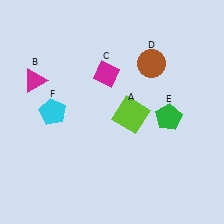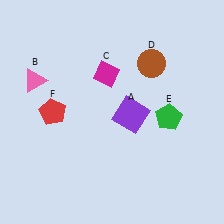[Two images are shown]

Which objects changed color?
A changed from lime to purple. B changed from magenta to pink. F changed from cyan to red.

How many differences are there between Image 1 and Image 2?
There are 3 differences between the two images.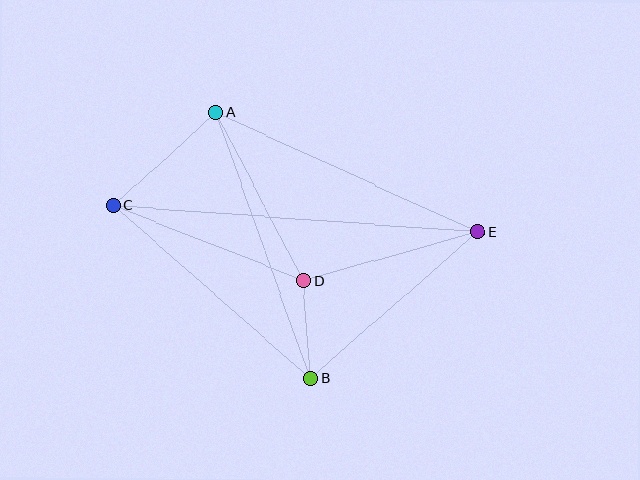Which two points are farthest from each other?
Points C and E are farthest from each other.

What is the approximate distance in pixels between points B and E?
The distance between B and E is approximately 222 pixels.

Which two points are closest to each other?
Points B and D are closest to each other.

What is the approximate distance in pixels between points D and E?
The distance between D and E is approximately 181 pixels.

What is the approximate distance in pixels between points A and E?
The distance between A and E is approximately 287 pixels.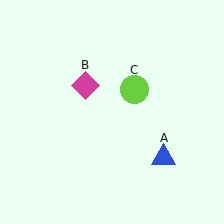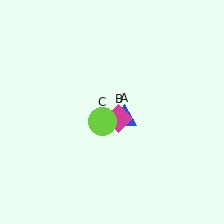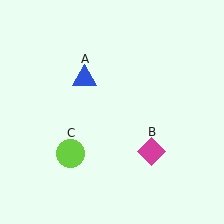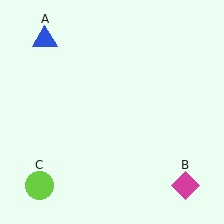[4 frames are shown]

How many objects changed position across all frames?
3 objects changed position: blue triangle (object A), magenta diamond (object B), lime circle (object C).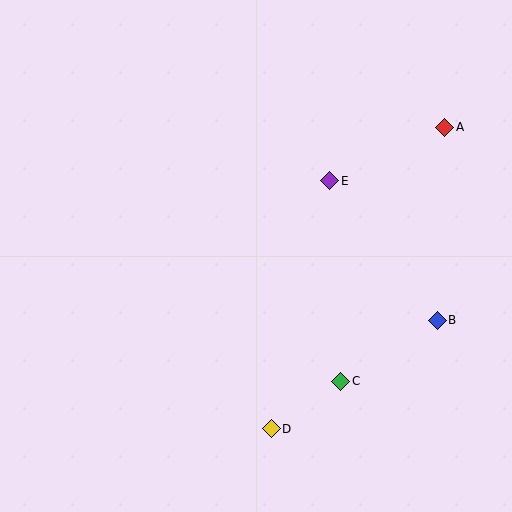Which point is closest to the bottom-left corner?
Point D is closest to the bottom-left corner.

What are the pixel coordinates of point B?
Point B is at (437, 320).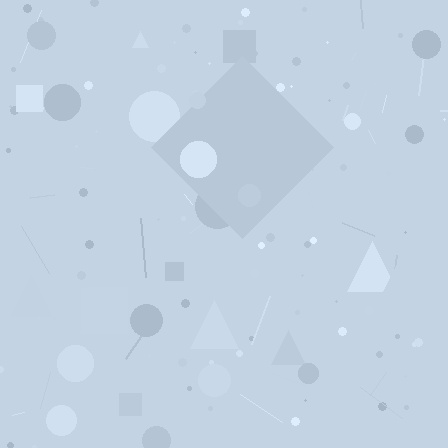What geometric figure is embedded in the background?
A diamond is embedded in the background.